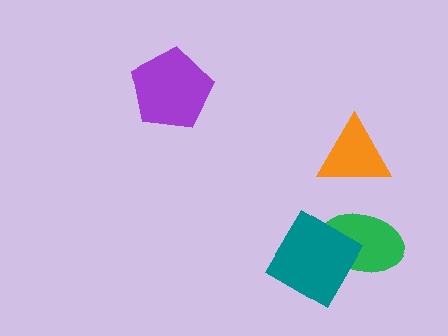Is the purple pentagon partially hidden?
No, no other shape covers it.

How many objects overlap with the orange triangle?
0 objects overlap with the orange triangle.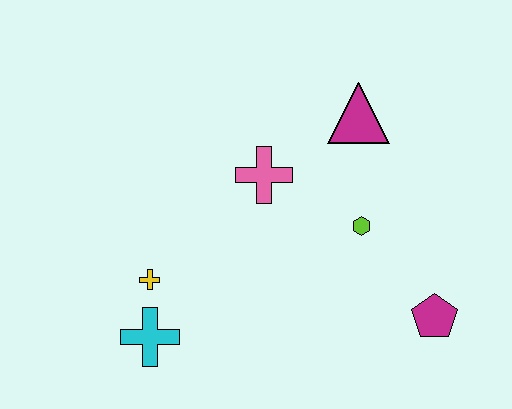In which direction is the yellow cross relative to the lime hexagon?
The yellow cross is to the left of the lime hexagon.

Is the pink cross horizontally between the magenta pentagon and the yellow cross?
Yes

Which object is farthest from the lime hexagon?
The cyan cross is farthest from the lime hexagon.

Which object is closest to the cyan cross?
The yellow cross is closest to the cyan cross.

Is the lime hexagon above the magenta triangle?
No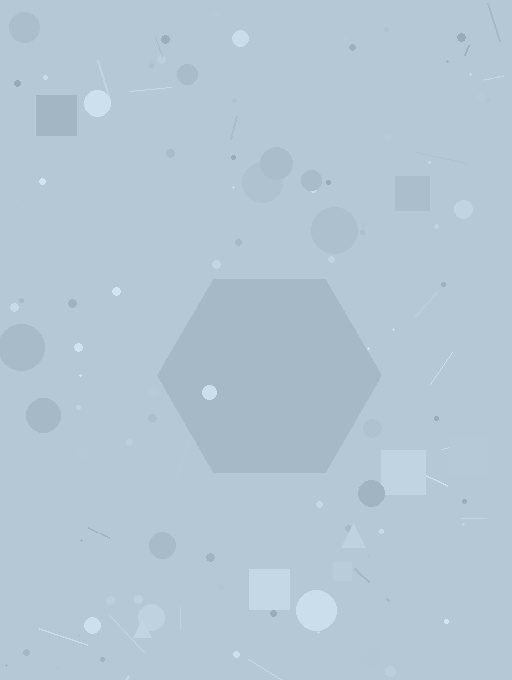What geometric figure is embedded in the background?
A hexagon is embedded in the background.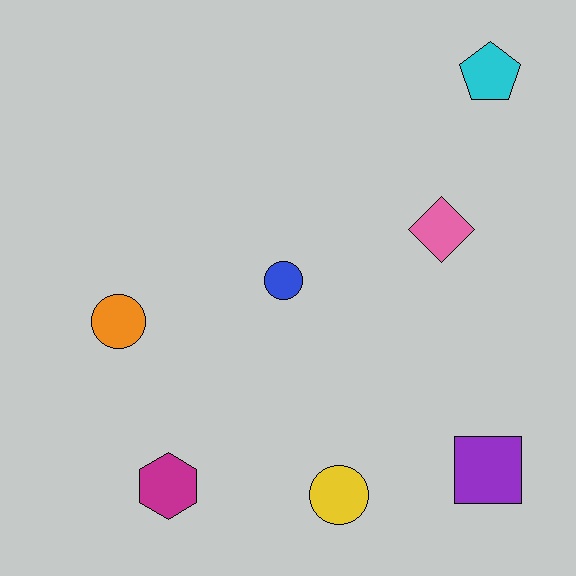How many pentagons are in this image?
There is 1 pentagon.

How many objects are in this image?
There are 7 objects.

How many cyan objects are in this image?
There is 1 cyan object.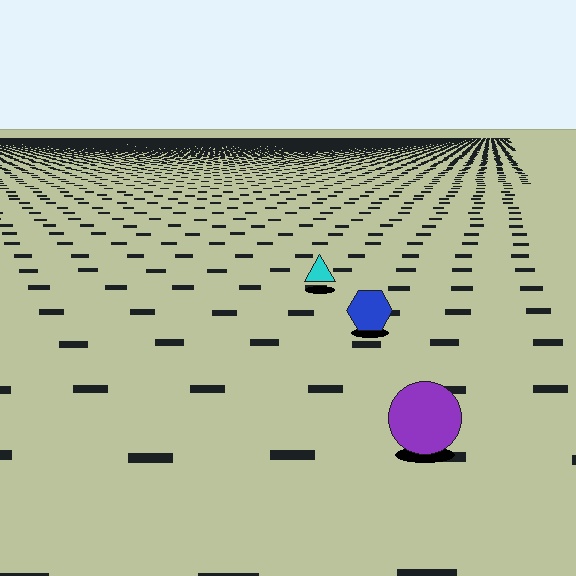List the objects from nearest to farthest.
From nearest to farthest: the purple circle, the blue hexagon, the cyan triangle.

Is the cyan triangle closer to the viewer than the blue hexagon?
No. The blue hexagon is closer — you can tell from the texture gradient: the ground texture is coarser near it.